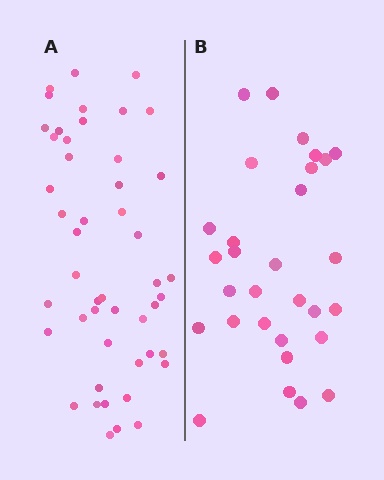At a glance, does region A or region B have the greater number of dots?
Region A (the left region) has more dots.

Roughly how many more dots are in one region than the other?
Region A has approximately 20 more dots than region B.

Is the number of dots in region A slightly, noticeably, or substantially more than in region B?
Region A has substantially more. The ratio is roughly 1.6 to 1.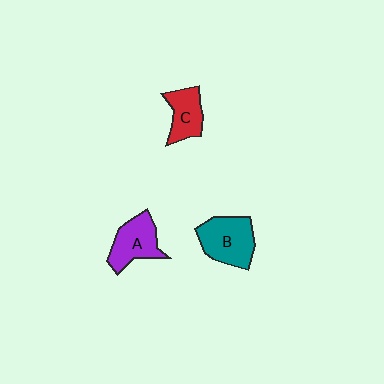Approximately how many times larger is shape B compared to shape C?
Approximately 1.4 times.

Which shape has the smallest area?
Shape C (red).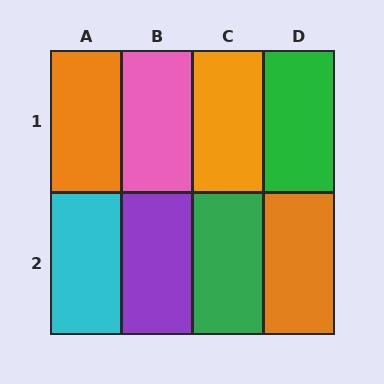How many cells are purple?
1 cell is purple.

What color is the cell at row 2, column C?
Green.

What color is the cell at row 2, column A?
Cyan.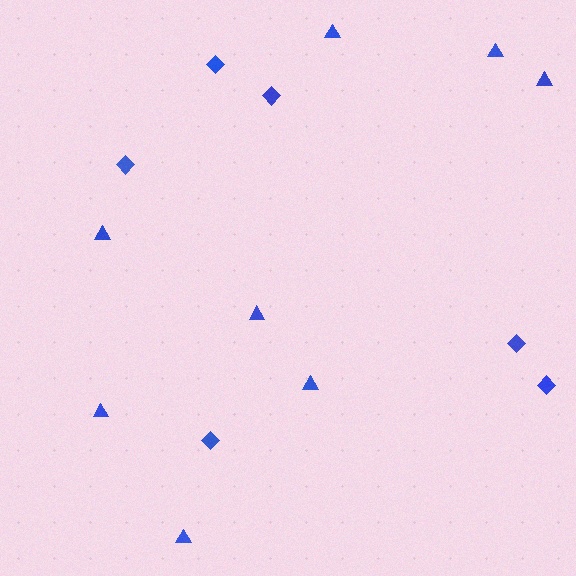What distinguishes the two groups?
There are 2 groups: one group of triangles (8) and one group of diamonds (6).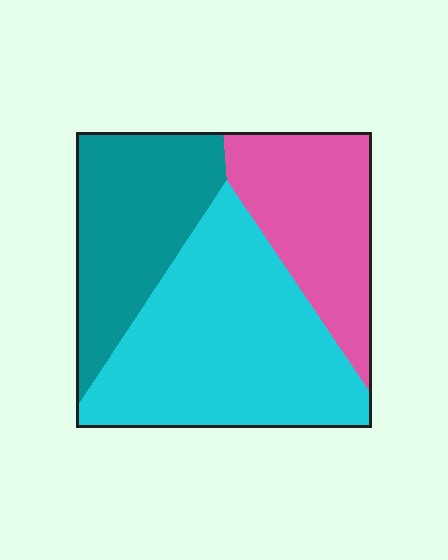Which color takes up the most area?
Cyan, at roughly 45%.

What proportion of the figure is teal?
Teal covers about 30% of the figure.